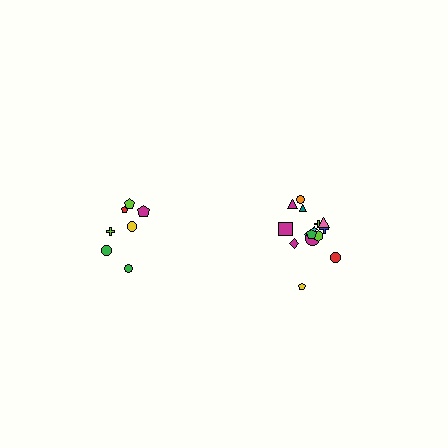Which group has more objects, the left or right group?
The right group.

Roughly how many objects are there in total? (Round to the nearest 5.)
Roughly 20 objects in total.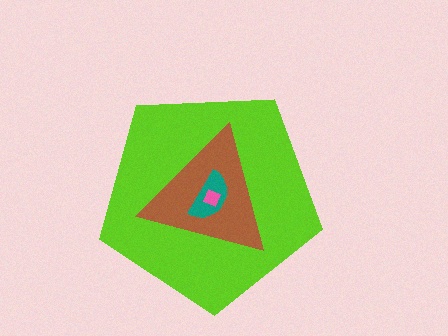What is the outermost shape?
The lime pentagon.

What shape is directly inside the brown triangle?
The teal semicircle.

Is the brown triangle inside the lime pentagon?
Yes.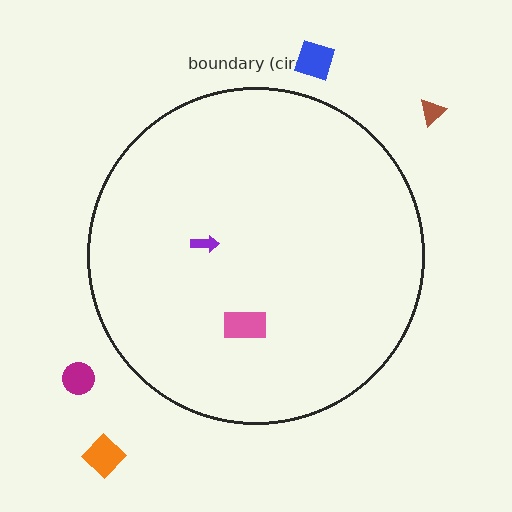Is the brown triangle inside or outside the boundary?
Outside.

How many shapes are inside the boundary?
2 inside, 4 outside.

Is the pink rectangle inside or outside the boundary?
Inside.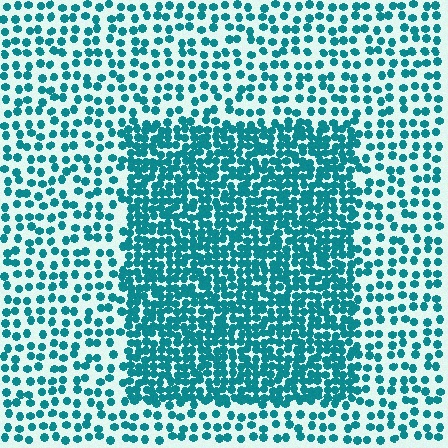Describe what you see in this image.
The image contains small teal elements arranged at two different densities. A rectangle-shaped region is visible where the elements are more densely packed than the surrounding area.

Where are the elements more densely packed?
The elements are more densely packed inside the rectangle boundary.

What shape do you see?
I see a rectangle.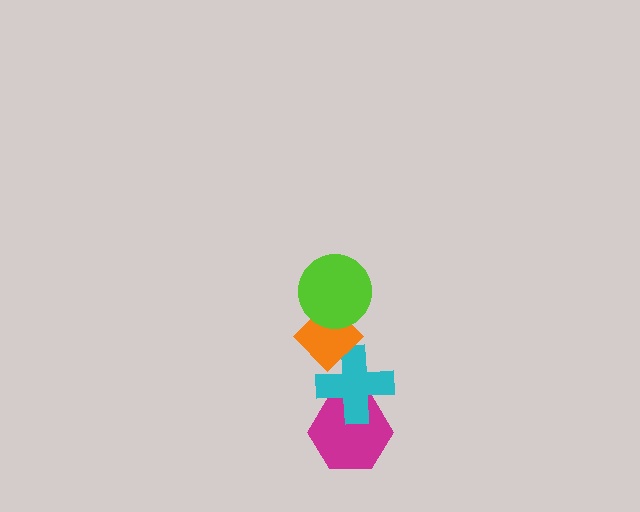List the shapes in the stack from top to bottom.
From top to bottom: the lime circle, the orange diamond, the cyan cross, the magenta hexagon.